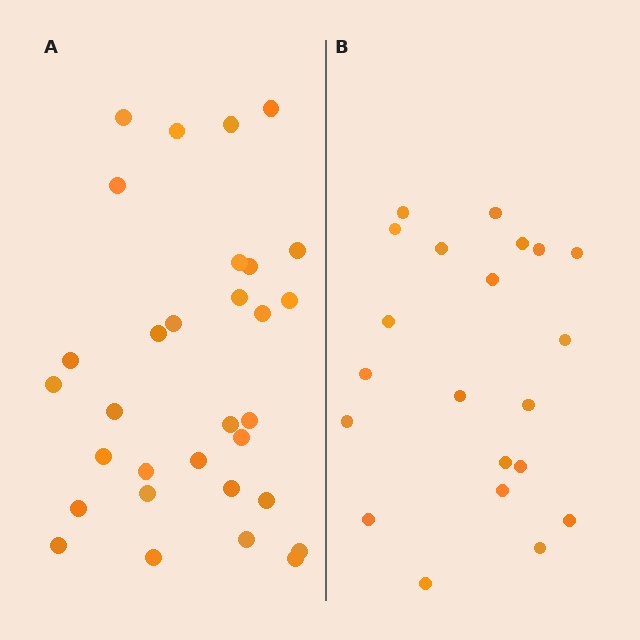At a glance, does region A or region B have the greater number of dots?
Region A (the left region) has more dots.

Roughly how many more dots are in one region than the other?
Region A has roughly 10 or so more dots than region B.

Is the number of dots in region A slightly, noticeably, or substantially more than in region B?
Region A has substantially more. The ratio is roughly 1.5 to 1.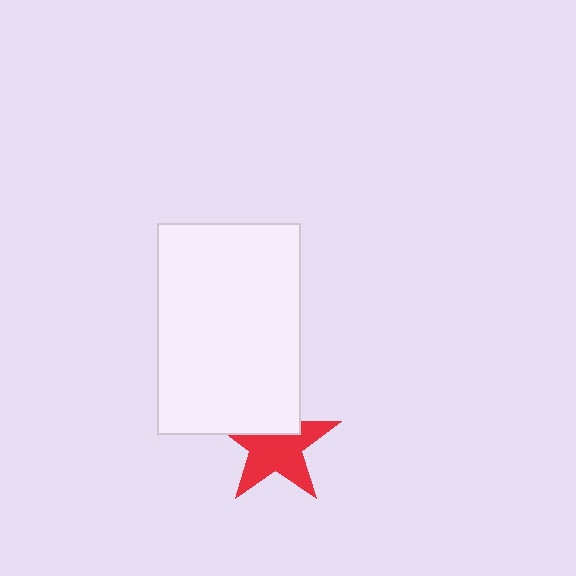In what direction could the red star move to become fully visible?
The red star could move down. That would shift it out from behind the white rectangle entirely.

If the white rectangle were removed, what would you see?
You would see the complete red star.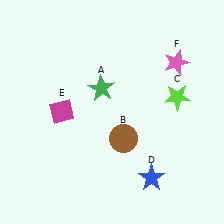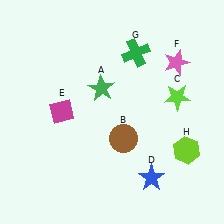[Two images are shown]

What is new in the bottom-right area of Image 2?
A lime hexagon (H) was added in the bottom-right area of Image 2.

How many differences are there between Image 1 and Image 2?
There are 2 differences between the two images.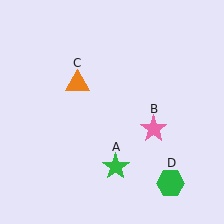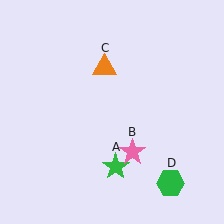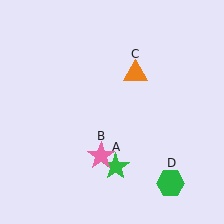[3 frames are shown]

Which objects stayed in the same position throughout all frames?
Green star (object A) and green hexagon (object D) remained stationary.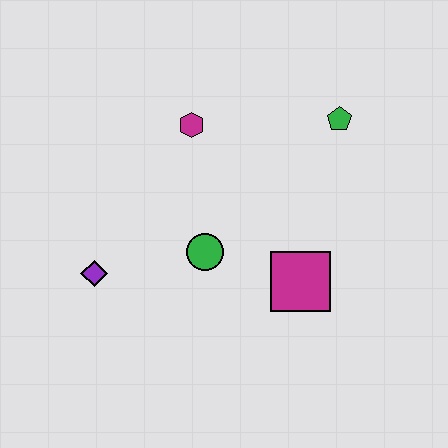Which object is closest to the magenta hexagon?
The green circle is closest to the magenta hexagon.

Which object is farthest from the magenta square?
The purple diamond is farthest from the magenta square.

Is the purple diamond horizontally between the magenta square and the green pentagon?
No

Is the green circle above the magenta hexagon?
No